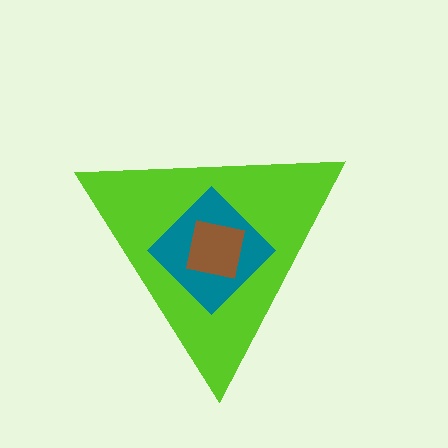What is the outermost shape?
The lime triangle.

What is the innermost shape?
The brown square.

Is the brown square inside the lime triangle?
Yes.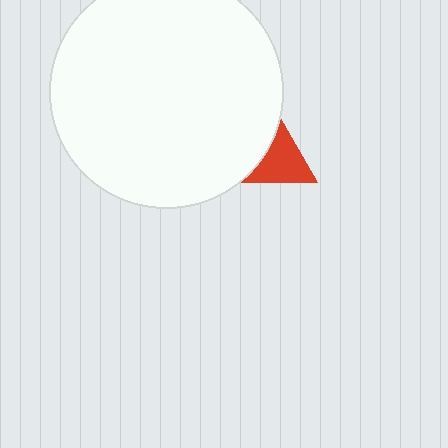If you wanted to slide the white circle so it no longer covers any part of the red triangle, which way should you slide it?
Slide it left — that is the most direct way to separate the two shapes.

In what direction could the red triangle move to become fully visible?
The red triangle could move right. That would shift it out from behind the white circle entirely.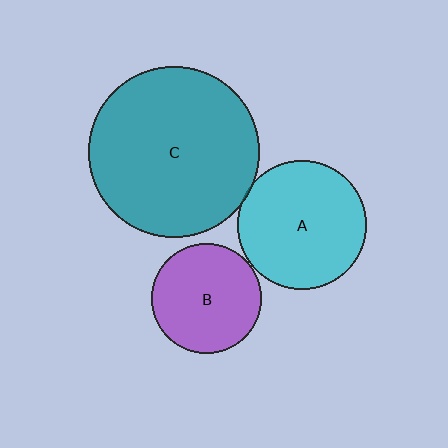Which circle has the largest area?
Circle C (teal).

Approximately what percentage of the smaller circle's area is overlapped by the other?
Approximately 5%.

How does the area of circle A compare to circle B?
Approximately 1.4 times.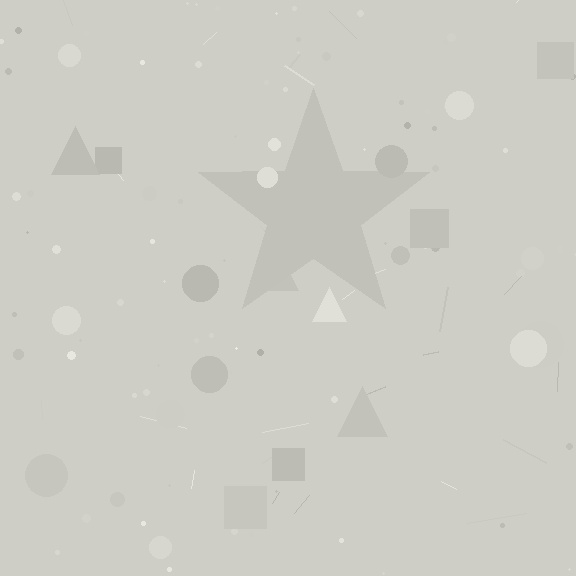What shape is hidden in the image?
A star is hidden in the image.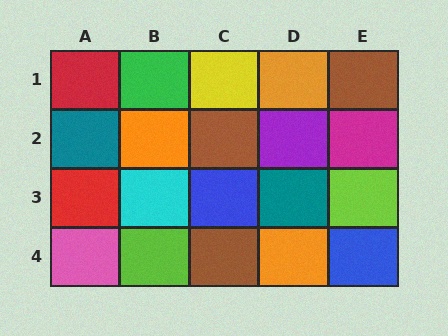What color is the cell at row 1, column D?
Orange.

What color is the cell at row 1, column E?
Brown.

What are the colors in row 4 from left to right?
Pink, lime, brown, orange, blue.